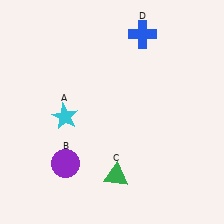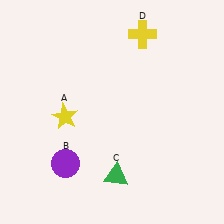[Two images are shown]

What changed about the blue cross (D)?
In Image 1, D is blue. In Image 2, it changed to yellow.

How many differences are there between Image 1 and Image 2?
There are 2 differences between the two images.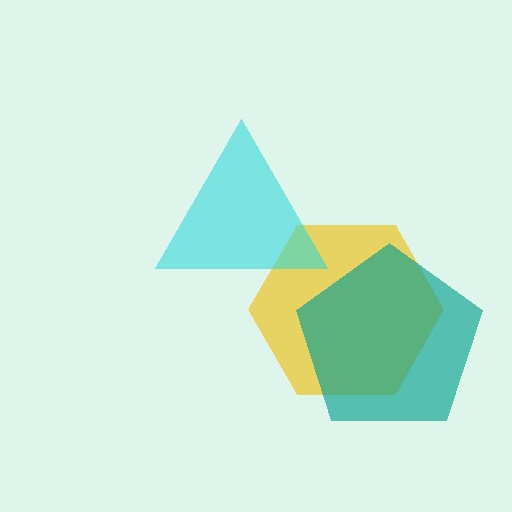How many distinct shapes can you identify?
There are 3 distinct shapes: a yellow hexagon, a teal pentagon, a cyan triangle.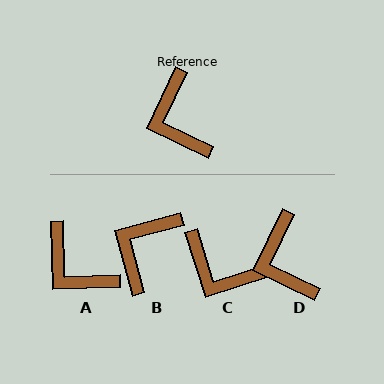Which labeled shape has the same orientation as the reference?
D.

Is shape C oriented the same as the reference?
No, it is off by about 43 degrees.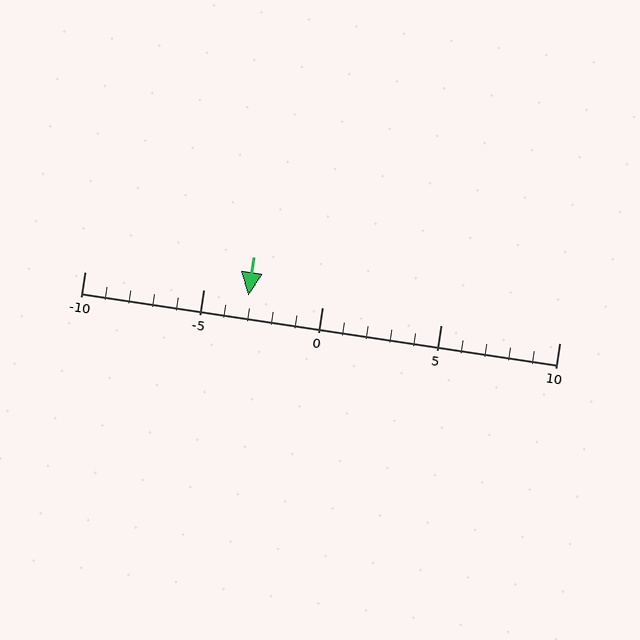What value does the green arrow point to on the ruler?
The green arrow points to approximately -3.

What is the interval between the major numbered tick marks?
The major tick marks are spaced 5 units apart.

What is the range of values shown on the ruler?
The ruler shows values from -10 to 10.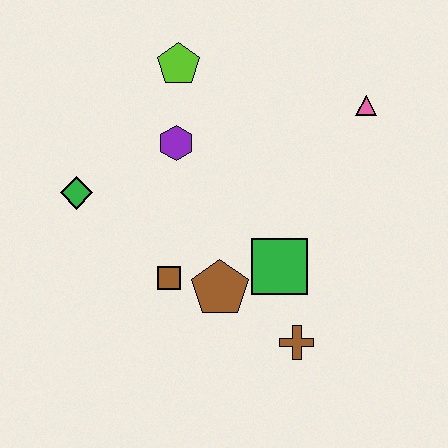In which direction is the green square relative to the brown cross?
The green square is above the brown cross.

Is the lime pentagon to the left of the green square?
Yes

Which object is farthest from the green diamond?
The pink triangle is farthest from the green diamond.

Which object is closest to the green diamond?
The purple hexagon is closest to the green diamond.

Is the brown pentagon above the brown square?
No